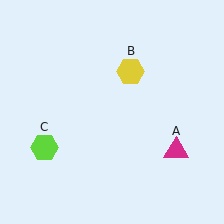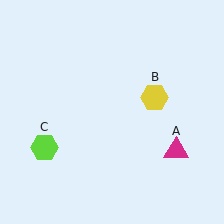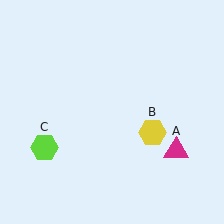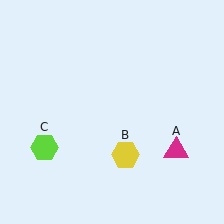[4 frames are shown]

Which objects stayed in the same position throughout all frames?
Magenta triangle (object A) and lime hexagon (object C) remained stationary.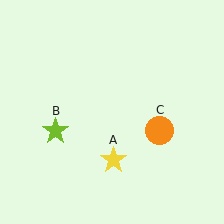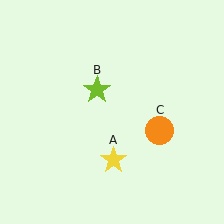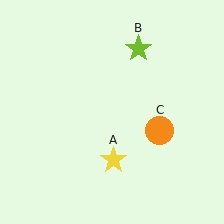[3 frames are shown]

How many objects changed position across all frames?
1 object changed position: lime star (object B).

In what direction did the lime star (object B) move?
The lime star (object B) moved up and to the right.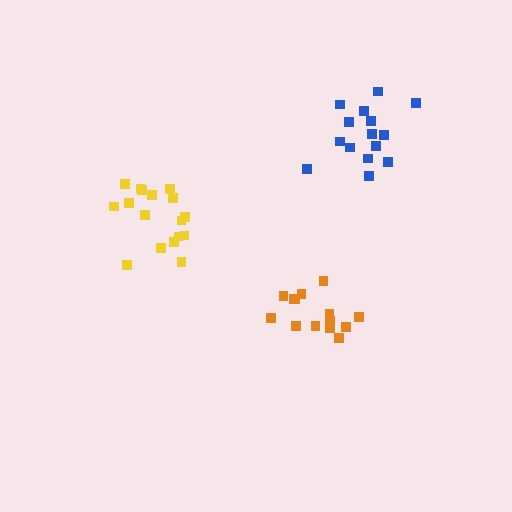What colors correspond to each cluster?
The clusters are colored: orange, yellow, blue.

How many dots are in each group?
Group 1: 14 dots, Group 2: 17 dots, Group 3: 15 dots (46 total).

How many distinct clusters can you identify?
There are 3 distinct clusters.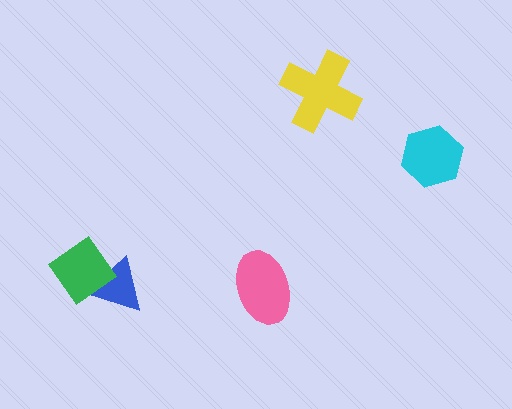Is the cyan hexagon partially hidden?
No, no other shape covers it.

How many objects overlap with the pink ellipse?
0 objects overlap with the pink ellipse.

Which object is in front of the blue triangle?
The green diamond is in front of the blue triangle.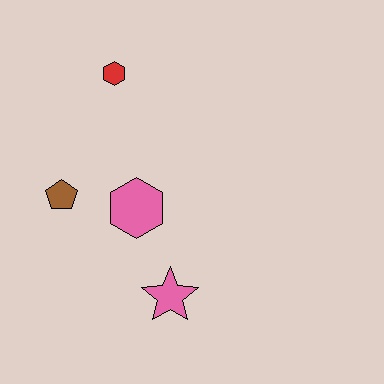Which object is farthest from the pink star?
The red hexagon is farthest from the pink star.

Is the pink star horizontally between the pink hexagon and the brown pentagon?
No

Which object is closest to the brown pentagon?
The pink hexagon is closest to the brown pentagon.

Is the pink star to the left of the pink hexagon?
No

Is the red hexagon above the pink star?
Yes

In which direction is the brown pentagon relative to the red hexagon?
The brown pentagon is below the red hexagon.